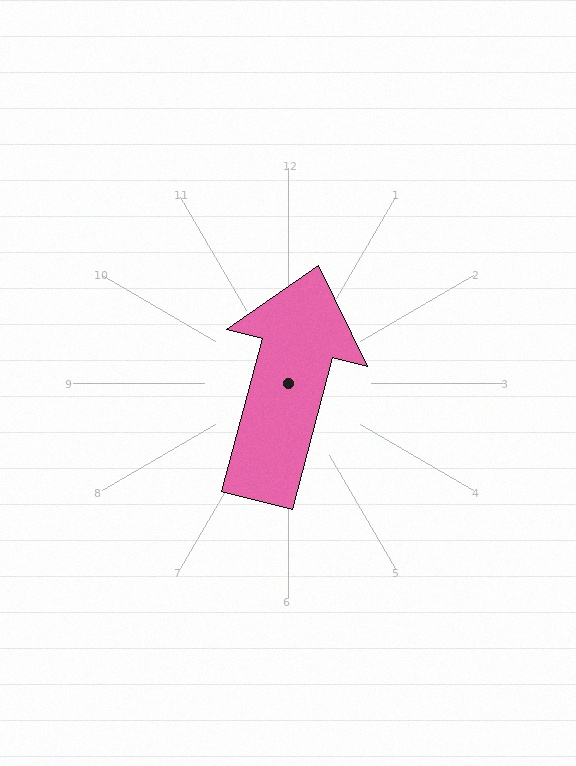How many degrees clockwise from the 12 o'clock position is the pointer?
Approximately 15 degrees.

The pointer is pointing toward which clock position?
Roughly 12 o'clock.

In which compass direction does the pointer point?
North.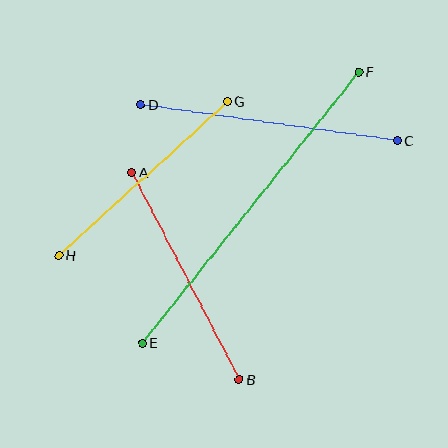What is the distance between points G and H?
The distance is approximately 228 pixels.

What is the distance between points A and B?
The distance is approximately 233 pixels.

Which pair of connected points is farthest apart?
Points E and F are farthest apart.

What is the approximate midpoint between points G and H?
The midpoint is at approximately (143, 178) pixels.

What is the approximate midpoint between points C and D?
The midpoint is at approximately (269, 122) pixels.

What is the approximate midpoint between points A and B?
The midpoint is at approximately (186, 276) pixels.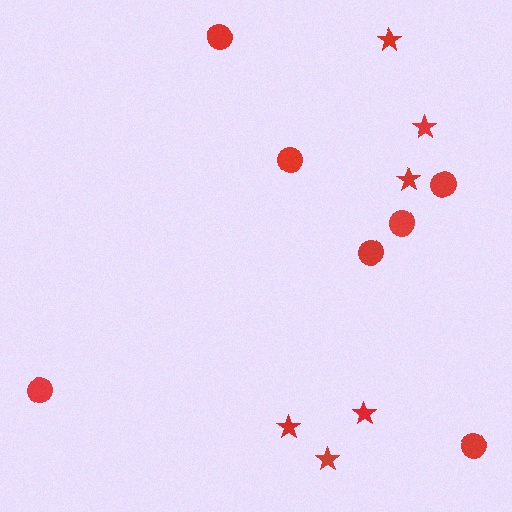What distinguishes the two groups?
There are 2 groups: one group of stars (6) and one group of circles (7).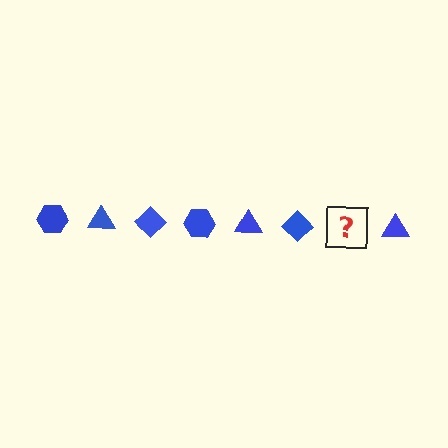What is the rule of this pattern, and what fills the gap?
The rule is that the pattern cycles through hexagon, triangle, diamond shapes in blue. The gap should be filled with a blue hexagon.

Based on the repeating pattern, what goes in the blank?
The blank should be a blue hexagon.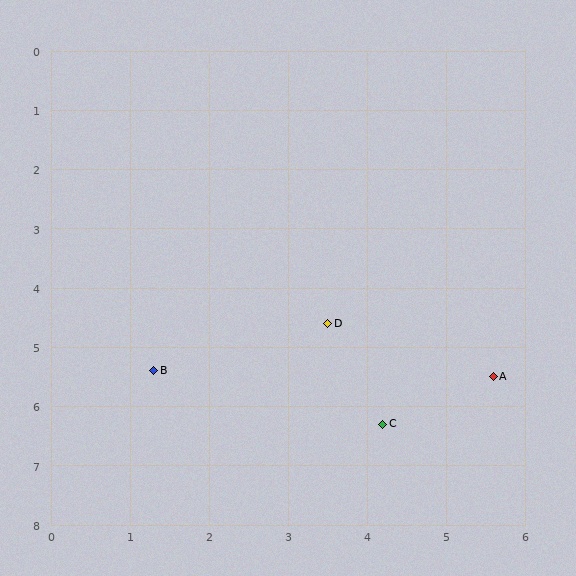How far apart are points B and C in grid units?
Points B and C are about 3.0 grid units apart.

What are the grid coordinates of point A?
Point A is at approximately (5.6, 5.5).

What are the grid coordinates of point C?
Point C is at approximately (4.2, 6.3).